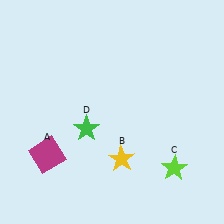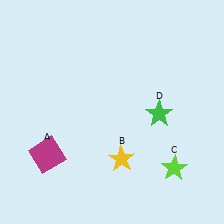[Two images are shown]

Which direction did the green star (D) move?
The green star (D) moved right.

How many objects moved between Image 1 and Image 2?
1 object moved between the two images.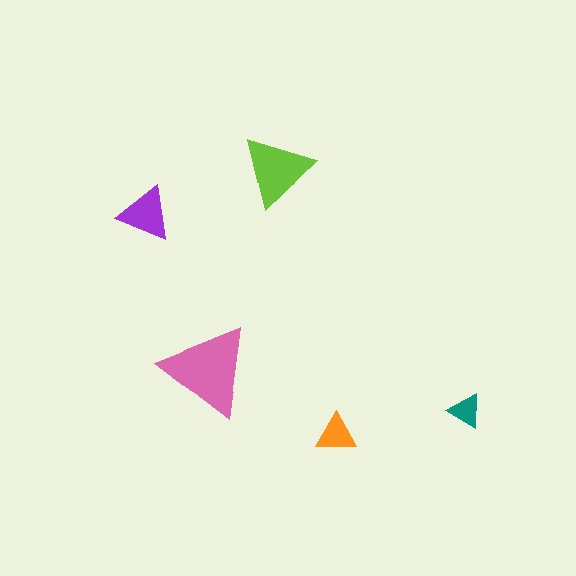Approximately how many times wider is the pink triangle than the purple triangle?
About 1.5 times wider.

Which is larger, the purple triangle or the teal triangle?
The purple one.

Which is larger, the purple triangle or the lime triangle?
The lime one.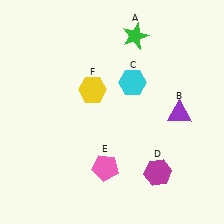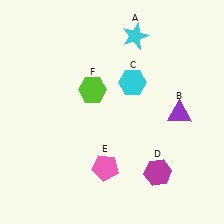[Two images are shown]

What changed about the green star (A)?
In Image 1, A is green. In Image 2, it changed to cyan.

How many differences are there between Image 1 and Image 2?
There are 2 differences between the two images.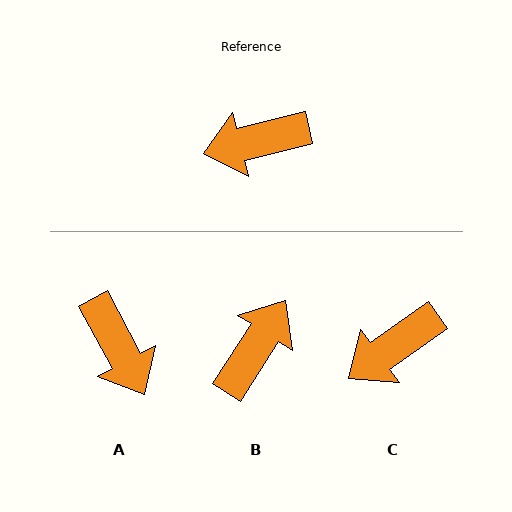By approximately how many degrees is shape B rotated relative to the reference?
Approximately 137 degrees clockwise.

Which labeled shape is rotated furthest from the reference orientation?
B, about 137 degrees away.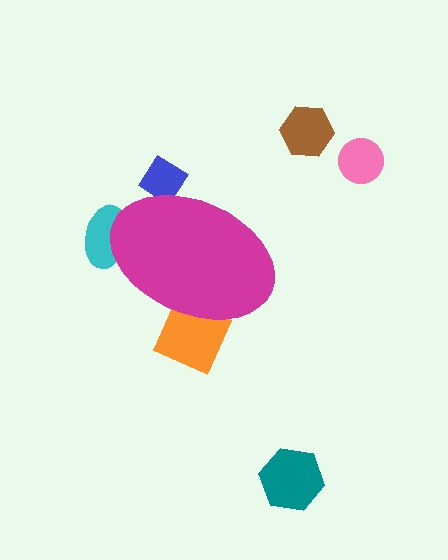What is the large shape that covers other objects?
A magenta ellipse.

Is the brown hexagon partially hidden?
No, the brown hexagon is fully visible.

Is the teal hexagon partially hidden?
No, the teal hexagon is fully visible.